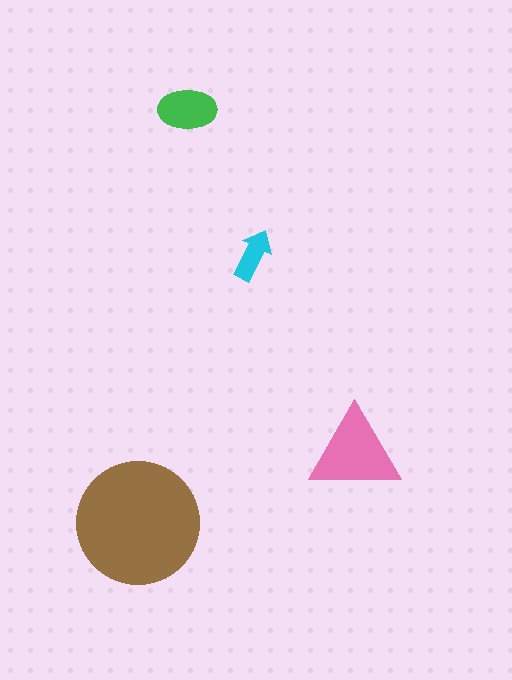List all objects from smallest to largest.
The cyan arrow, the green ellipse, the pink triangle, the brown circle.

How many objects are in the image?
There are 4 objects in the image.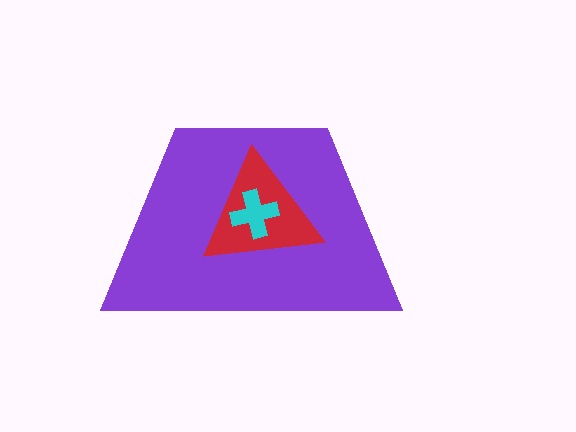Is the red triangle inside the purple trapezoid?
Yes.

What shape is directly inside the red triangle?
The cyan cross.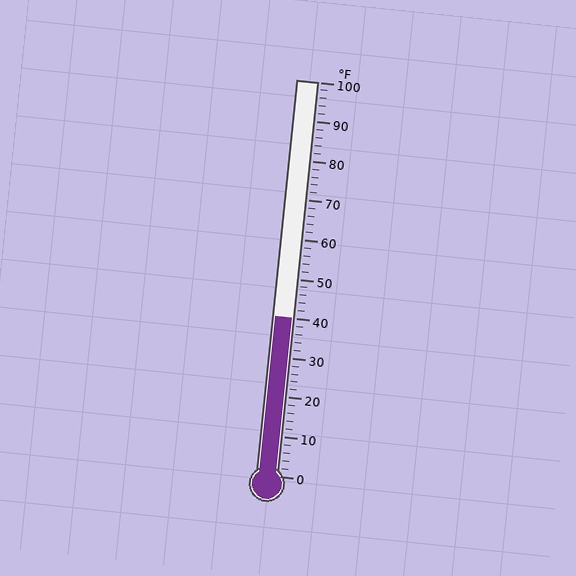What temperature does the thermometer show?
The thermometer shows approximately 40°F.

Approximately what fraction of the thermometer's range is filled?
The thermometer is filled to approximately 40% of its range.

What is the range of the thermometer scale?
The thermometer scale ranges from 0°F to 100°F.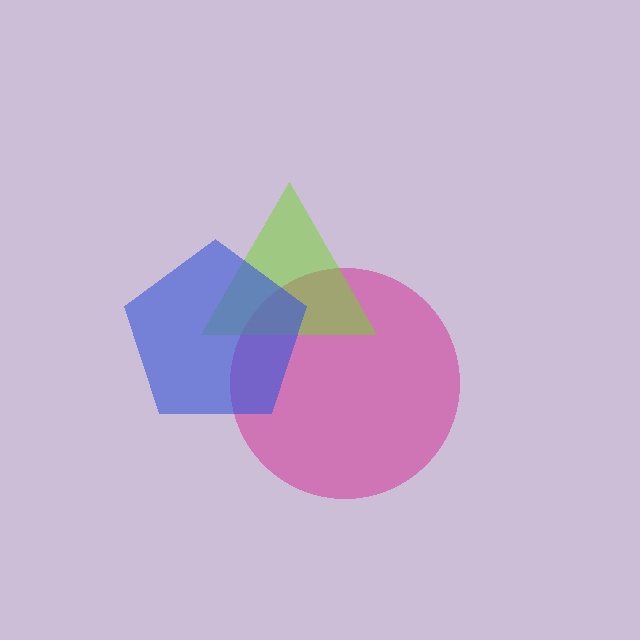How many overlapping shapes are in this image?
There are 3 overlapping shapes in the image.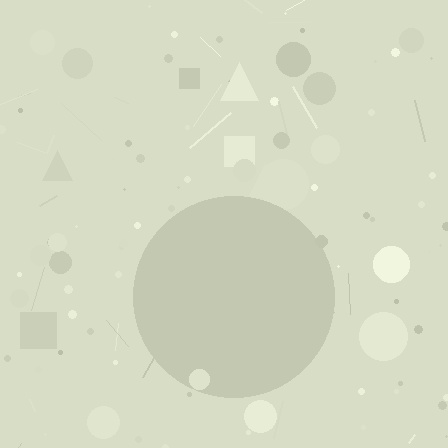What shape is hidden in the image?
A circle is hidden in the image.